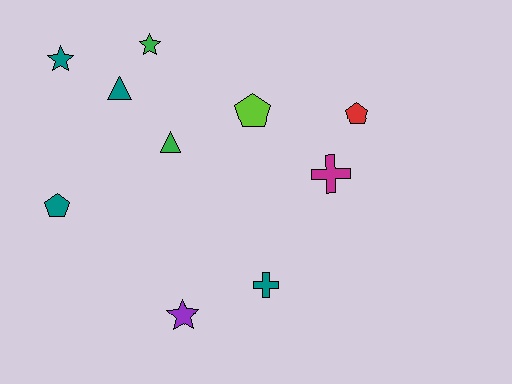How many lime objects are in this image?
There is 1 lime object.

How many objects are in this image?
There are 10 objects.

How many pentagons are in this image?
There are 3 pentagons.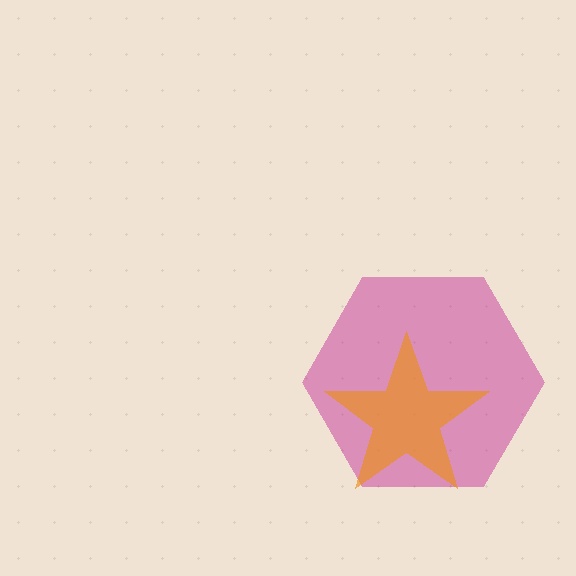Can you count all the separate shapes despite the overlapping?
Yes, there are 2 separate shapes.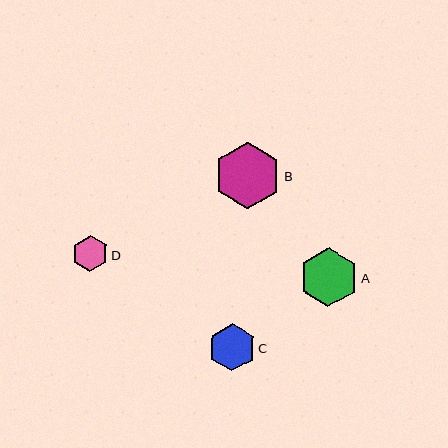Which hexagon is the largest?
Hexagon B is the largest with a size of approximately 67 pixels.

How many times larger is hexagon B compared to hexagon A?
Hexagon B is approximately 1.1 times the size of hexagon A.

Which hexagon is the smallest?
Hexagon D is the smallest with a size of approximately 37 pixels.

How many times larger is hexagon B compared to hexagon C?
Hexagon B is approximately 1.4 times the size of hexagon C.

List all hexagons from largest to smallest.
From largest to smallest: B, A, C, D.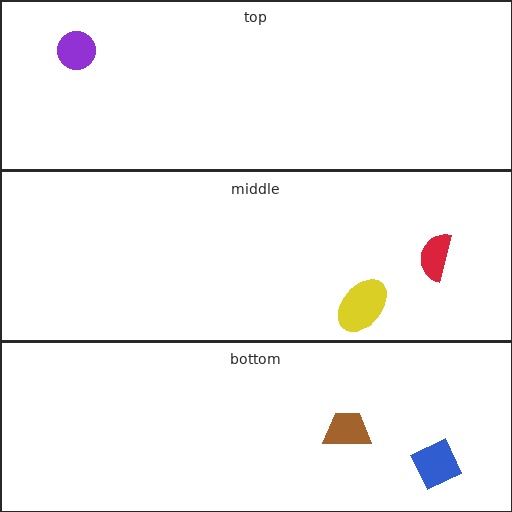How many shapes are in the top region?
1.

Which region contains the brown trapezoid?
The bottom region.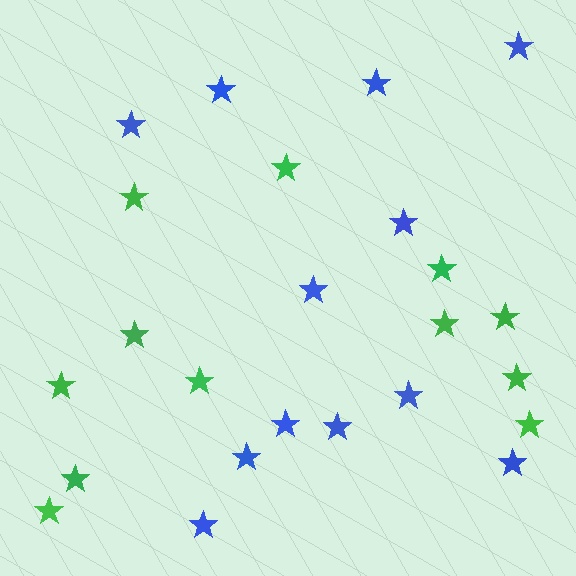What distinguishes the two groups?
There are 2 groups: one group of green stars (12) and one group of blue stars (12).